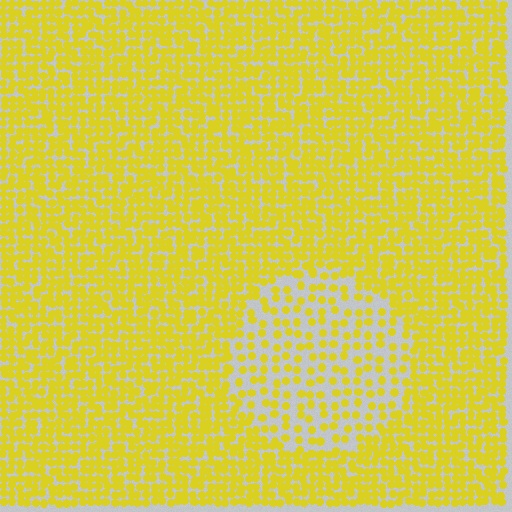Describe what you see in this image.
The image contains small yellow elements arranged at two different densities. A circle-shaped region is visible where the elements are less densely packed than the surrounding area.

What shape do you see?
I see a circle.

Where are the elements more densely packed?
The elements are more densely packed outside the circle boundary.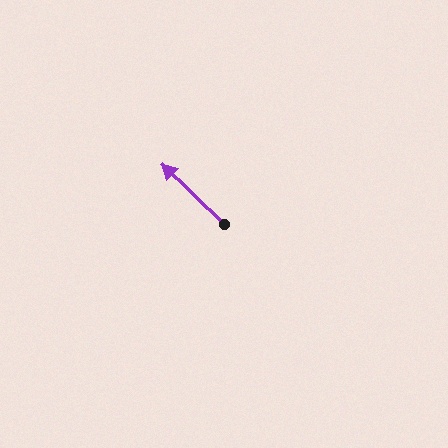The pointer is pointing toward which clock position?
Roughly 10 o'clock.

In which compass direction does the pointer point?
Northwest.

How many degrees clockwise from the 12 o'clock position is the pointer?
Approximately 314 degrees.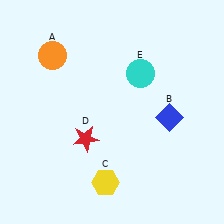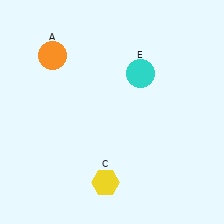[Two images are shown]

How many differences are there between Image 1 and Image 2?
There are 2 differences between the two images.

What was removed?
The red star (D), the blue diamond (B) were removed in Image 2.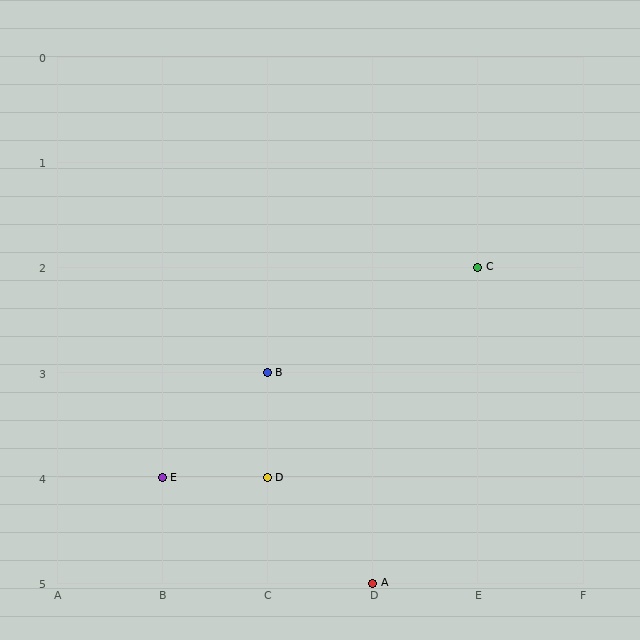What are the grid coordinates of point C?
Point C is at grid coordinates (E, 2).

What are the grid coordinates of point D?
Point D is at grid coordinates (C, 4).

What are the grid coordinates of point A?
Point A is at grid coordinates (D, 5).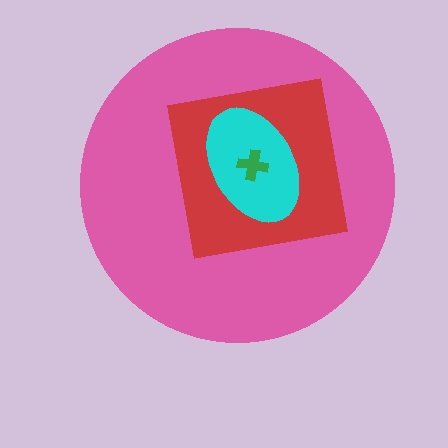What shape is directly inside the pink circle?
The red square.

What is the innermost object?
The green cross.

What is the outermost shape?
The pink circle.